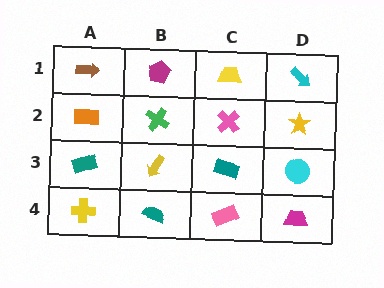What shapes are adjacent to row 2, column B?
A magenta pentagon (row 1, column B), a yellow arrow (row 3, column B), an orange rectangle (row 2, column A), a pink cross (row 2, column C).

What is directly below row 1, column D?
A yellow star.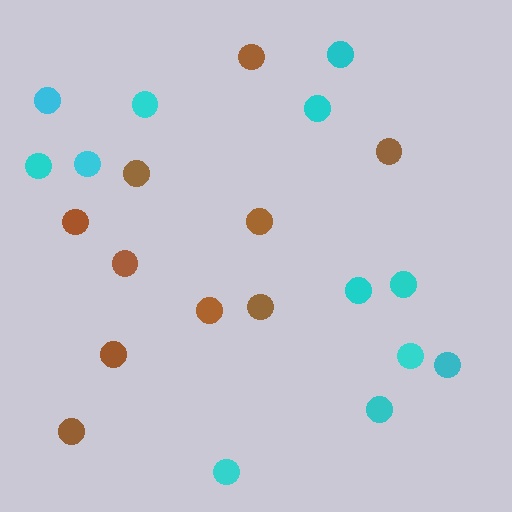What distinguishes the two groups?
There are 2 groups: one group of cyan circles (12) and one group of brown circles (10).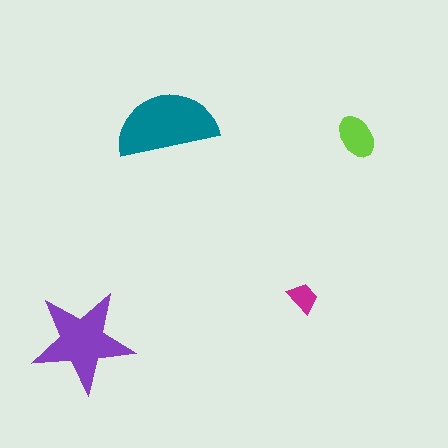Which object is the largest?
The teal semicircle.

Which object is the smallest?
The magenta trapezoid.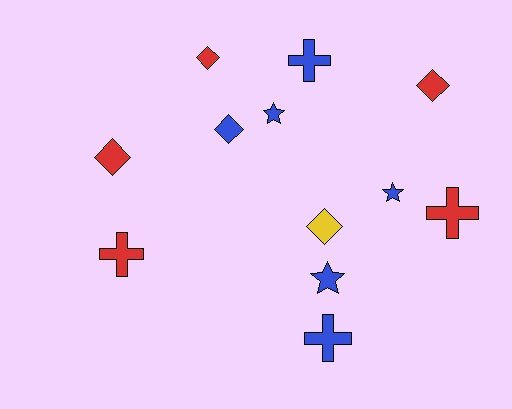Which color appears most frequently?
Blue, with 6 objects.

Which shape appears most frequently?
Diamond, with 5 objects.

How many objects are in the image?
There are 12 objects.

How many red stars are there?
There are no red stars.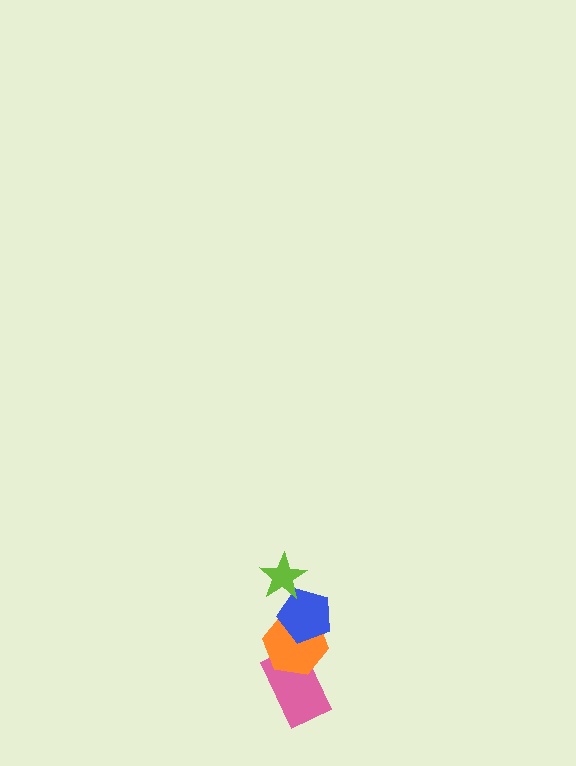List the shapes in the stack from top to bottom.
From top to bottom: the lime star, the blue pentagon, the orange hexagon, the pink rectangle.